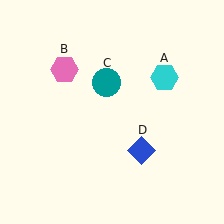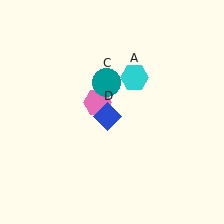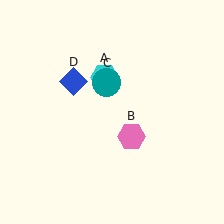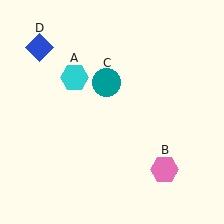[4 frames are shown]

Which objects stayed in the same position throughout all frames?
Teal circle (object C) remained stationary.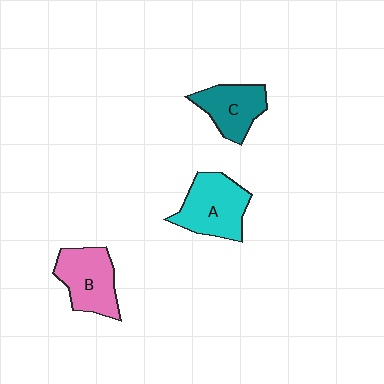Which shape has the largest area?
Shape A (cyan).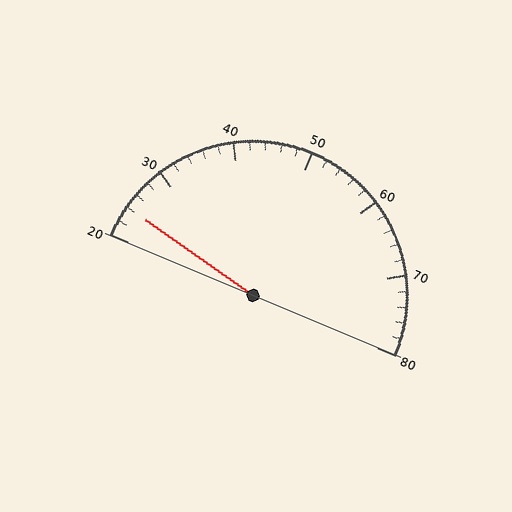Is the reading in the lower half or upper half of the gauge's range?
The reading is in the lower half of the range (20 to 80).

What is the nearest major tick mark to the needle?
The nearest major tick mark is 20.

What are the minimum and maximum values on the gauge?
The gauge ranges from 20 to 80.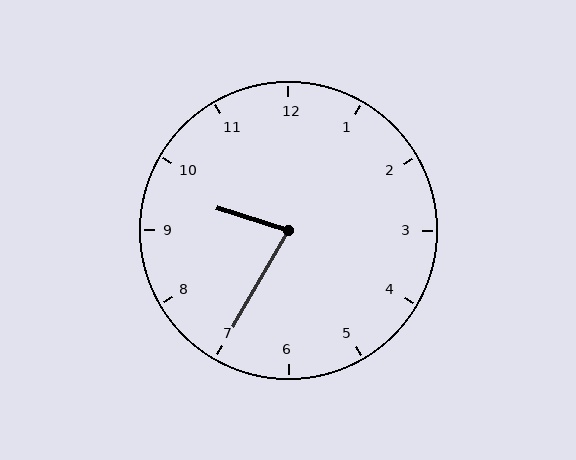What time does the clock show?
9:35.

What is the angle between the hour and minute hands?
Approximately 78 degrees.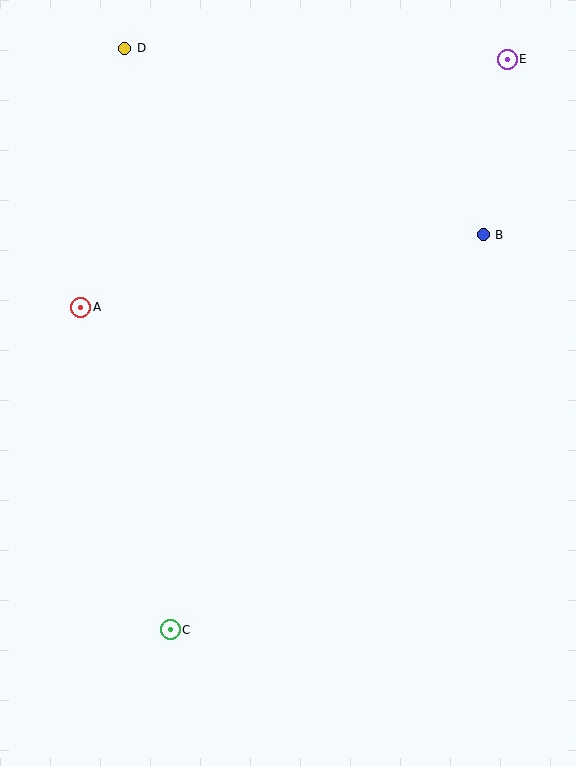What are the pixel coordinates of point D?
Point D is at (125, 48).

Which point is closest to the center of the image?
Point A at (81, 307) is closest to the center.